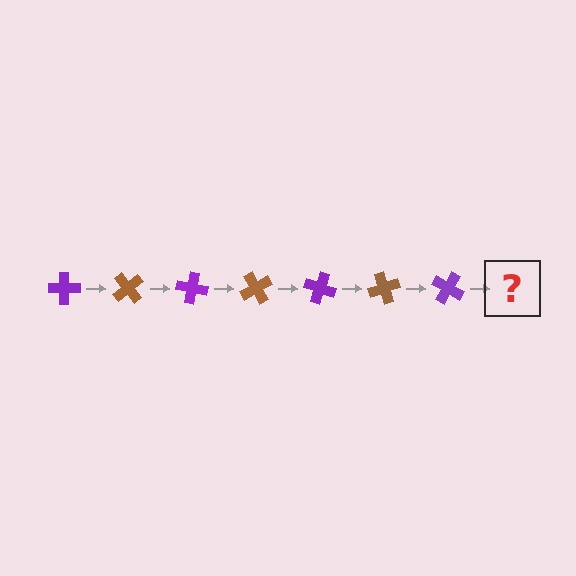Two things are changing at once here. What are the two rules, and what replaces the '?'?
The two rules are that it rotates 50 degrees each step and the color cycles through purple and brown. The '?' should be a brown cross, rotated 350 degrees from the start.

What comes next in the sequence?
The next element should be a brown cross, rotated 350 degrees from the start.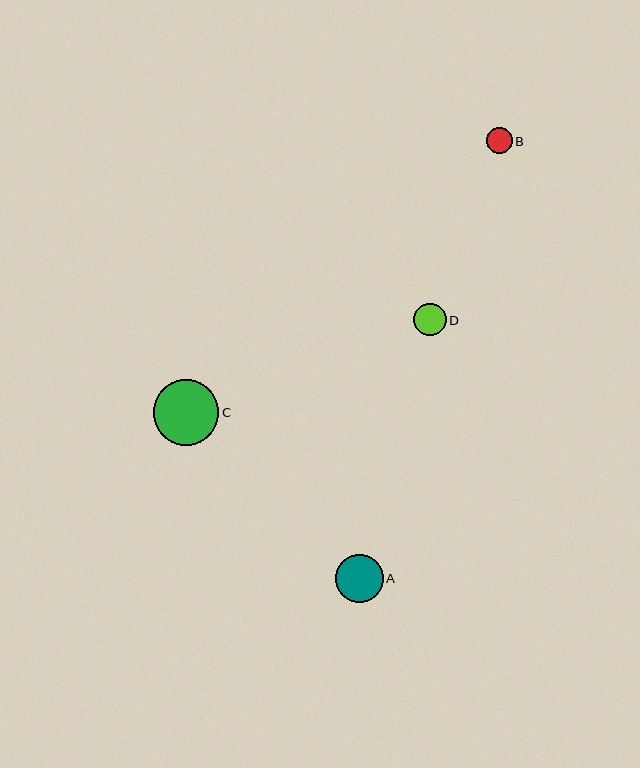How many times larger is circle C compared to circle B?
Circle C is approximately 2.5 times the size of circle B.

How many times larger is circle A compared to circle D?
Circle A is approximately 1.5 times the size of circle D.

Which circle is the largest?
Circle C is the largest with a size of approximately 65 pixels.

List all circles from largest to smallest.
From largest to smallest: C, A, D, B.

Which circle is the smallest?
Circle B is the smallest with a size of approximately 26 pixels.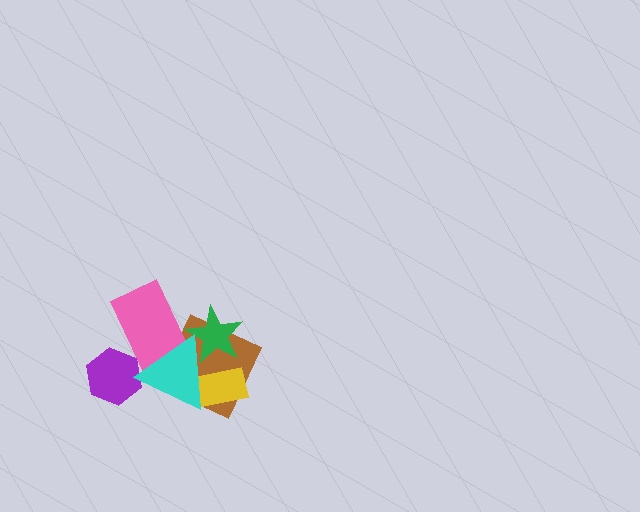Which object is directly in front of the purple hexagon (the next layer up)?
The pink rectangle is directly in front of the purple hexagon.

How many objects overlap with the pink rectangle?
4 objects overlap with the pink rectangle.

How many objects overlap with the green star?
3 objects overlap with the green star.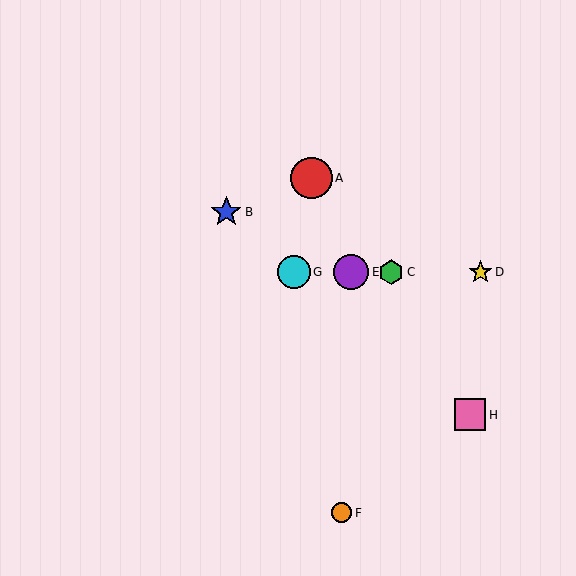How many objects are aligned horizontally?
4 objects (C, D, E, G) are aligned horizontally.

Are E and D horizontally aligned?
Yes, both are at y≈272.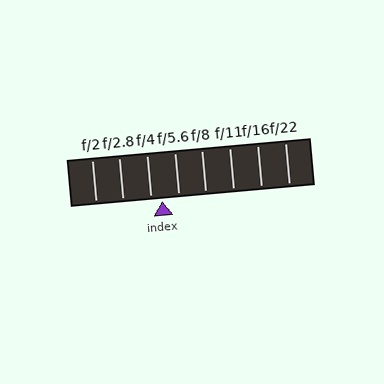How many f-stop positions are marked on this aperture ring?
There are 8 f-stop positions marked.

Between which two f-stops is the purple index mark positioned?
The index mark is between f/4 and f/5.6.